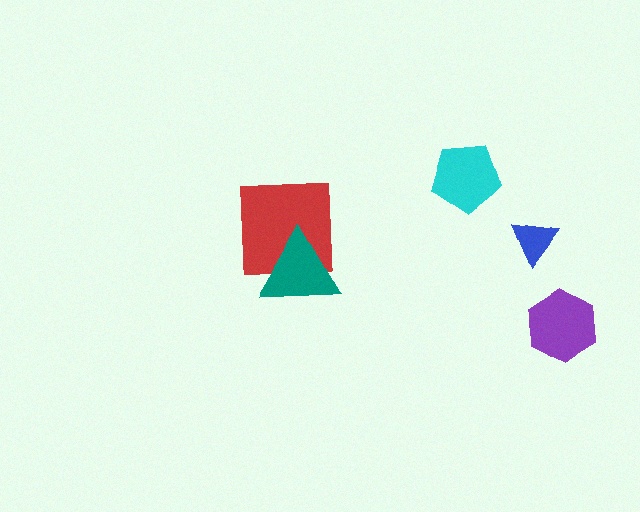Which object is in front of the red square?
The teal triangle is in front of the red square.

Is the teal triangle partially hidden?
No, no other shape covers it.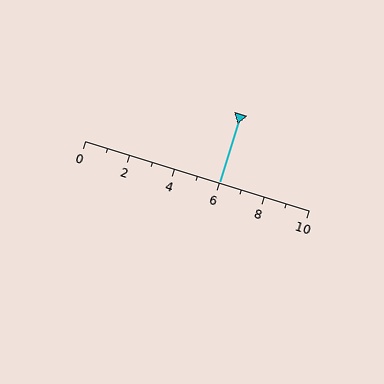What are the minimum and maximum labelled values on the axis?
The axis runs from 0 to 10.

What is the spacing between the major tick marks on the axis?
The major ticks are spaced 2 apart.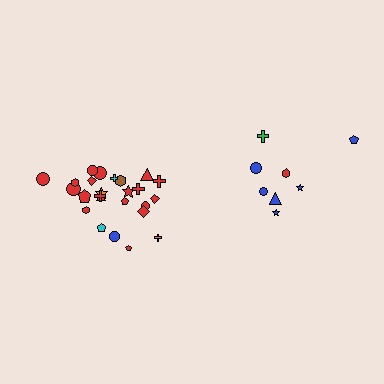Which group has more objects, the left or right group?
The left group.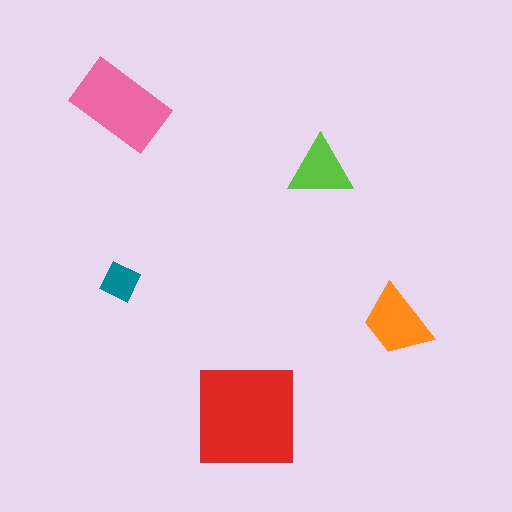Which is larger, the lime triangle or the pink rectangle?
The pink rectangle.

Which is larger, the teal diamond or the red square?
The red square.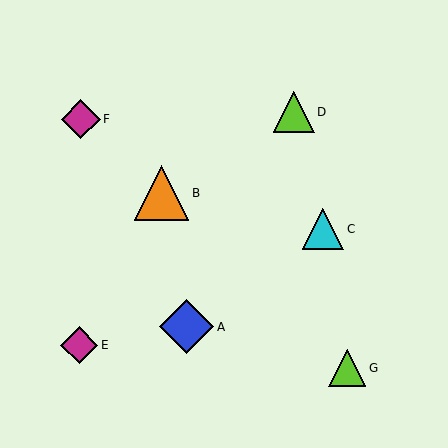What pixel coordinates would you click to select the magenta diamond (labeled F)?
Click at (81, 119) to select the magenta diamond F.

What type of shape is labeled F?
Shape F is a magenta diamond.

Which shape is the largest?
The orange triangle (labeled B) is the largest.